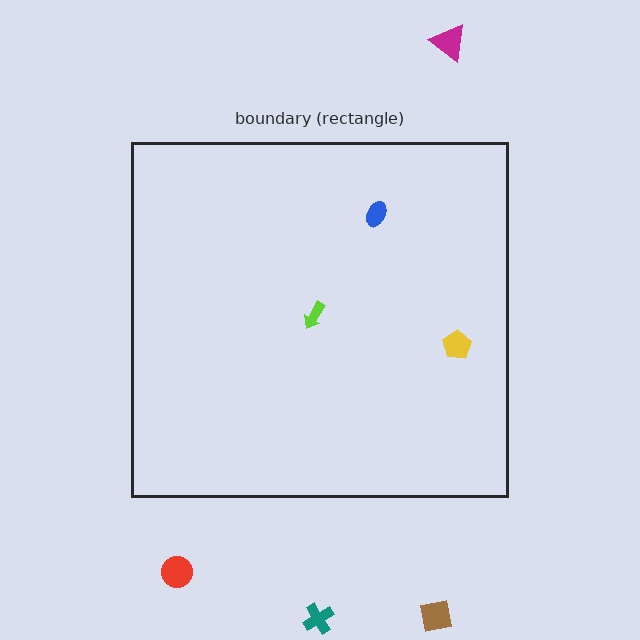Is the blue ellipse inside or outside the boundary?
Inside.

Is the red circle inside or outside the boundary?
Outside.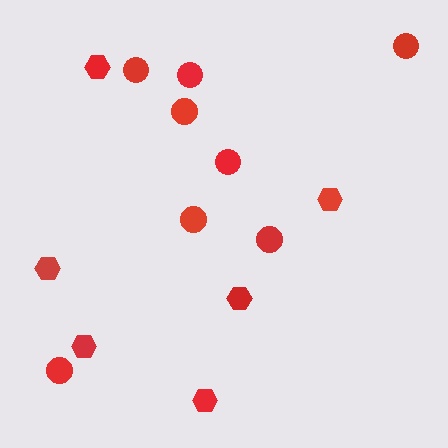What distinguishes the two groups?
There are 2 groups: one group of circles (8) and one group of hexagons (6).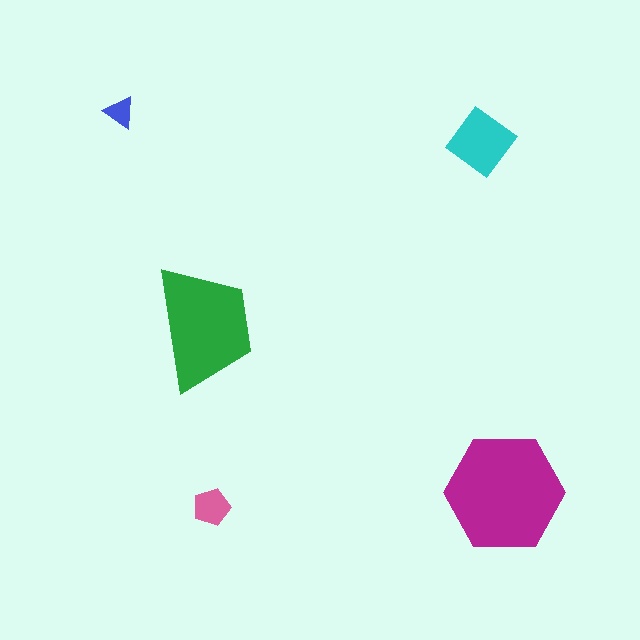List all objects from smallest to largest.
The blue triangle, the pink pentagon, the cyan diamond, the green trapezoid, the magenta hexagon.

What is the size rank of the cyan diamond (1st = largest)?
3rd.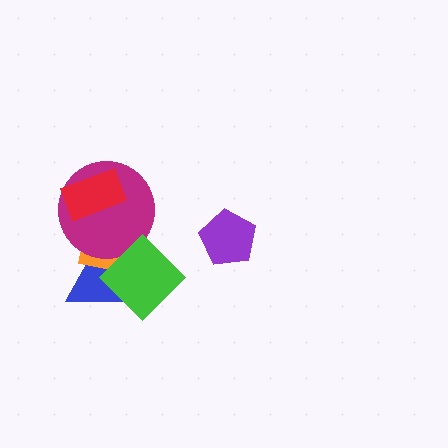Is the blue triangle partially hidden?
Yes, it is partially covered by another shape.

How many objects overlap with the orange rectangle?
3 objects overlap with the orange rectangle.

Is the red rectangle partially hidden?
No, no other shape covers it.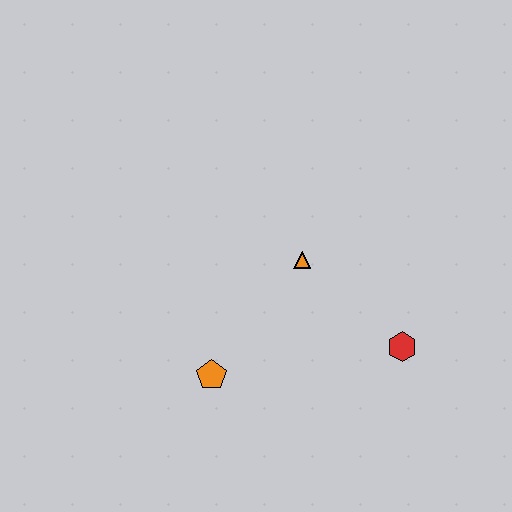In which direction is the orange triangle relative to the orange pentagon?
The orange triangle is above the orange pentagon.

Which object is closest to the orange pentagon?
The orange triangle is closest to the orange pentagon.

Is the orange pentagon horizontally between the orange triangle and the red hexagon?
No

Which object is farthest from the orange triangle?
The orange pentagon is farthest from the orange triangle.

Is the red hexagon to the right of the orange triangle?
Yes